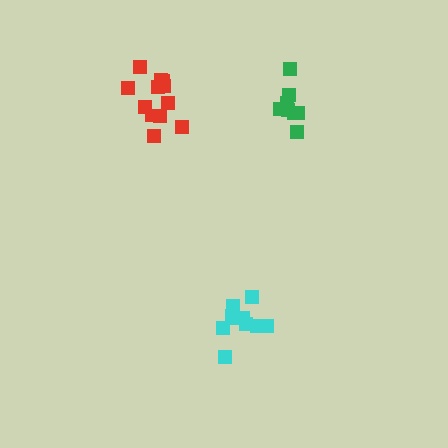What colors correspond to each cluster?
The clusters are colored: cyan, red, green.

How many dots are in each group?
Group 1: 10 dots, Group 2: 13 dots, Group 3: 8 dots (31 total).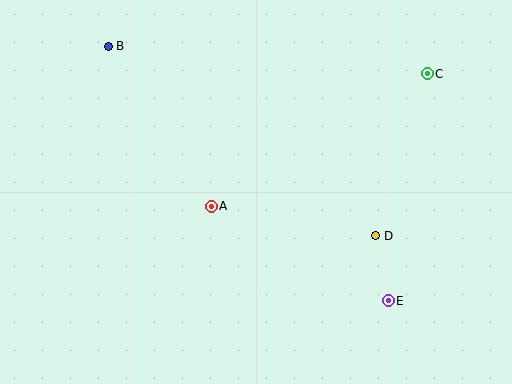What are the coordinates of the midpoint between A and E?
The midpoint between A and E is at (300, 253).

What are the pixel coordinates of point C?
Point C is at (427, 74).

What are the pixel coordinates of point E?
Point E is at (388, 301).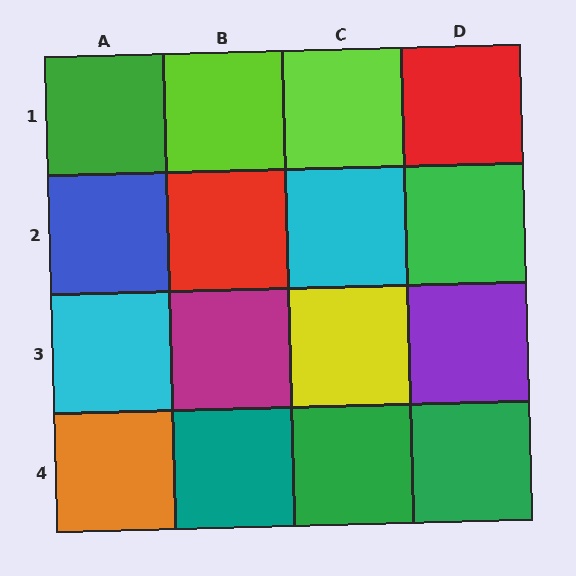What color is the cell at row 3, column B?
Magenta.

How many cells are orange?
1 cell is orange.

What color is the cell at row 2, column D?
Green.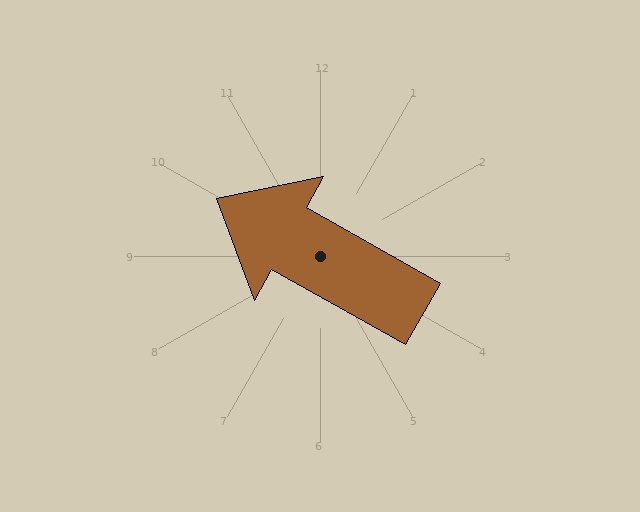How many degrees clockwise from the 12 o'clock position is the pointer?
Approximately 299 degrees.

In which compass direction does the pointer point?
Northwest.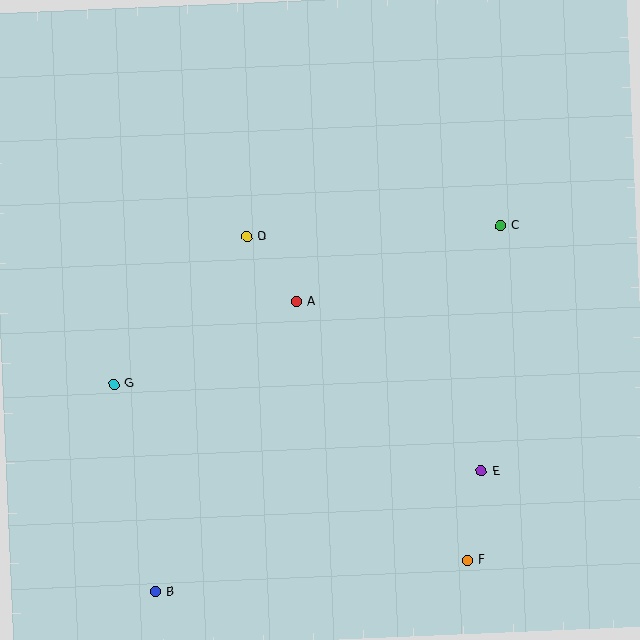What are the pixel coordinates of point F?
Point F is at (467, 560).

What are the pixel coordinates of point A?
Point A is at (296, 302).